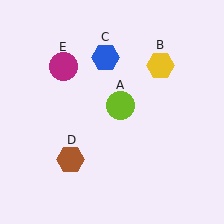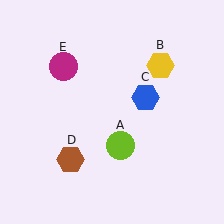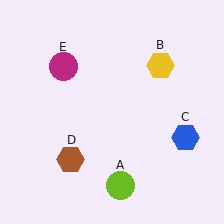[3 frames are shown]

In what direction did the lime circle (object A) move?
The lime circle (object A) moved down.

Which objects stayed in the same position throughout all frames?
Yellow hexagon (object B) and brown hexagon (object D) and magenta circle (object E) remained stationary.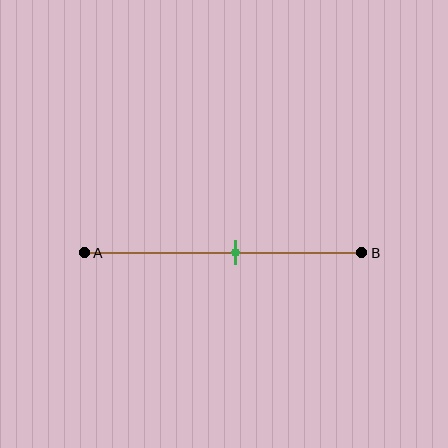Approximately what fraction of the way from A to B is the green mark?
The green mark is approximately 55% of the way from A to B.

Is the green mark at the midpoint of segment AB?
No, the mark is at about 55% from A, not at the 50% midpoint.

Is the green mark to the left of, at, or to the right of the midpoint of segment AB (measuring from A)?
The green mark is to the right of the midpoint of segment AB.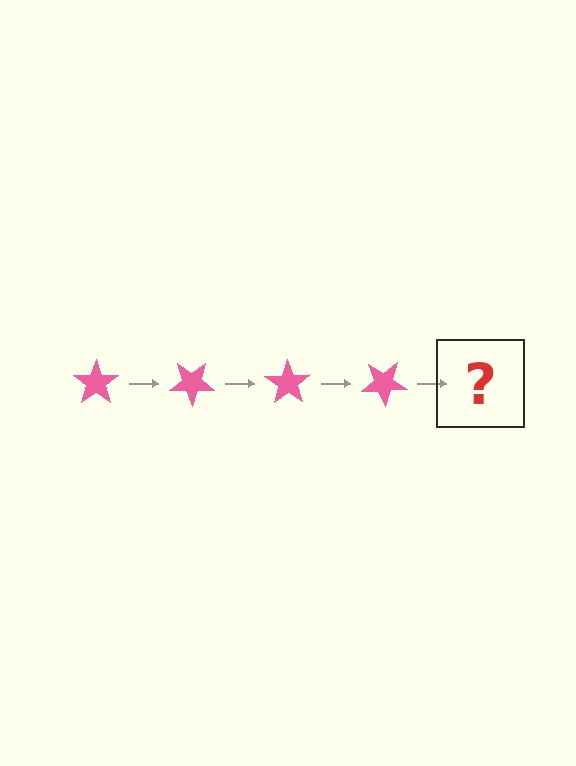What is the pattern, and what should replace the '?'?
The pattern is that the star rotates 35 degrees each step. The '?' should be a pink star rotated 140 degrees.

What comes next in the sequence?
The next element should be a pink star rotated 140 degrees.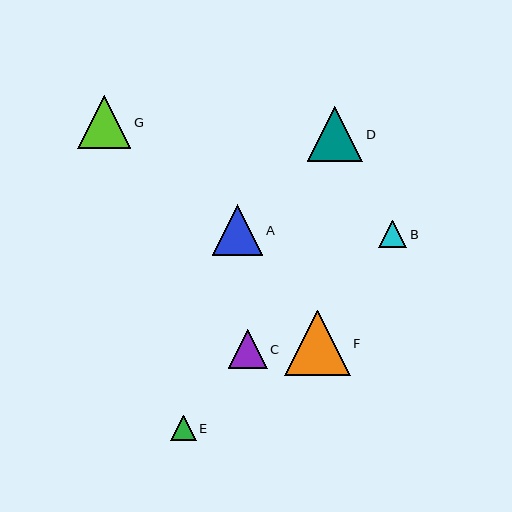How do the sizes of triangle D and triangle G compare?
Triangle D and triangle G are approximately the same size.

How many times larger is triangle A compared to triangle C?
Triangle A is approximately 1.3 times the size of triangle C.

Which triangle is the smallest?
Triangle E is the smallest with a size of approximately 26 pixels.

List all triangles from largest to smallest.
From largest to smallest: F, D, G, A, C, B, E.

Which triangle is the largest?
Triangle F is the largest with a size of approximately 65 pixels.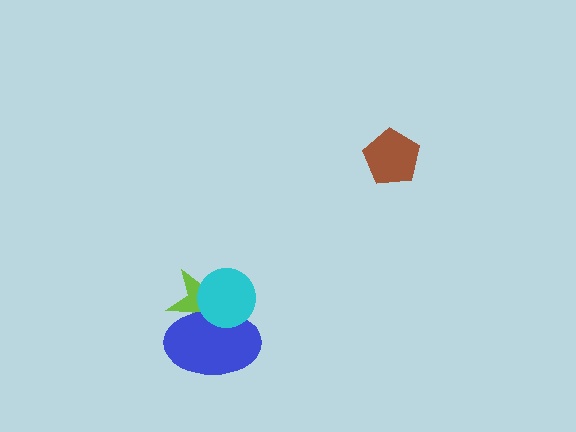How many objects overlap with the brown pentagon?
0 objects overlap with the brown pentagon.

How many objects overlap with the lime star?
2 objects overlap with the lime star.